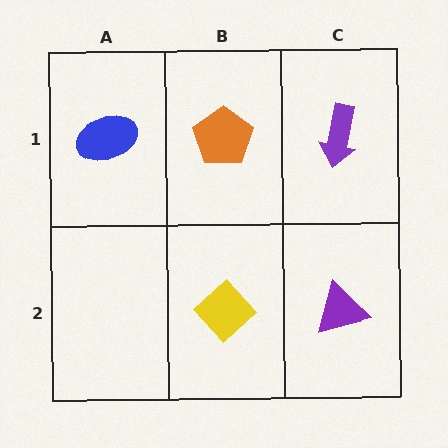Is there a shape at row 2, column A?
No, that cell is empty.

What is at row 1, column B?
An orange pentagon.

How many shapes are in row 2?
2 shapes.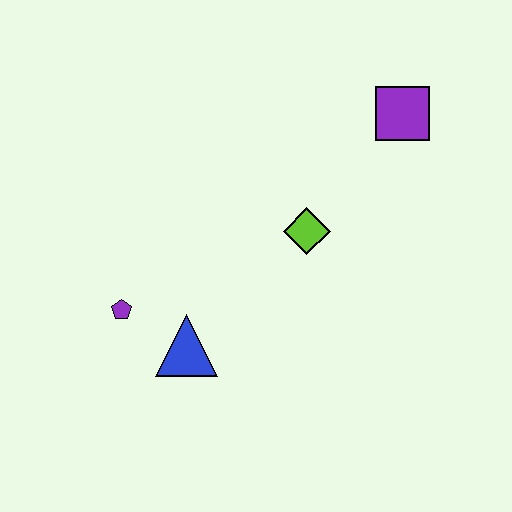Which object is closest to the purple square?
The lime diamond is closest to the purple square.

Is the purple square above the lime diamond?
Yes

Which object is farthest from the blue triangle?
The purple square is farthest from the blue triangle.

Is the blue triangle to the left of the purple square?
Yes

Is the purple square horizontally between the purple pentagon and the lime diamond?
No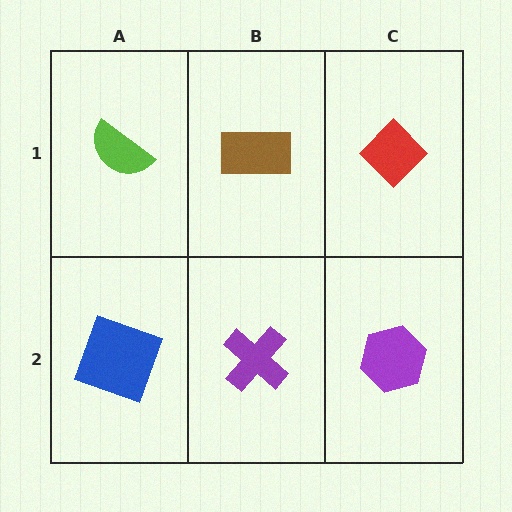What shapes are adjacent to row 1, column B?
A purple cross (row 2, column B), a lime semicircle (row 1, column A), a red diamond (row 1, column C).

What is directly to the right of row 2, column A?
A purple cross.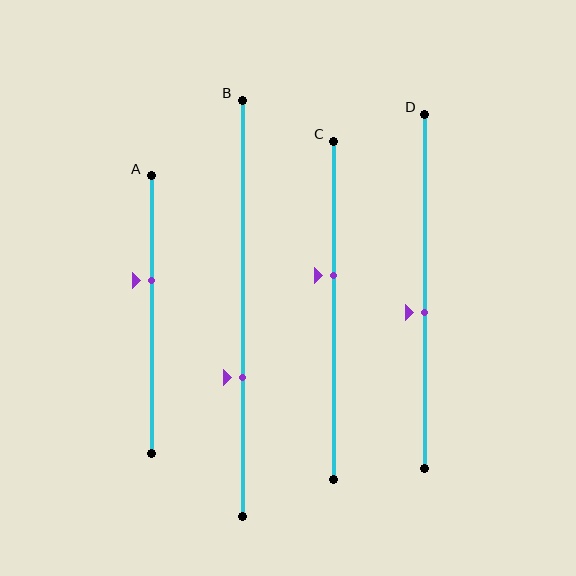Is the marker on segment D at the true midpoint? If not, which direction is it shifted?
No, the marker on segment D is shifted downward by about 6% of the segment length.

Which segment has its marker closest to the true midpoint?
Segment D has its marker closest to the true midpoint.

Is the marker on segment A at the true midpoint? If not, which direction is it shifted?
No, the marker on segment A is shifted upward by about 12% of the segment length.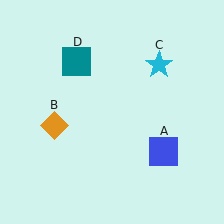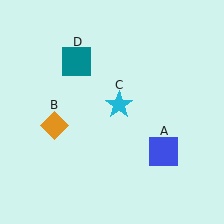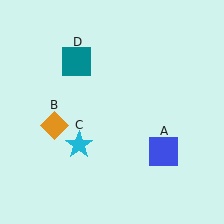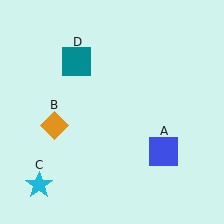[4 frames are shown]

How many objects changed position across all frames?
1 object changed position: cyan star (object C).